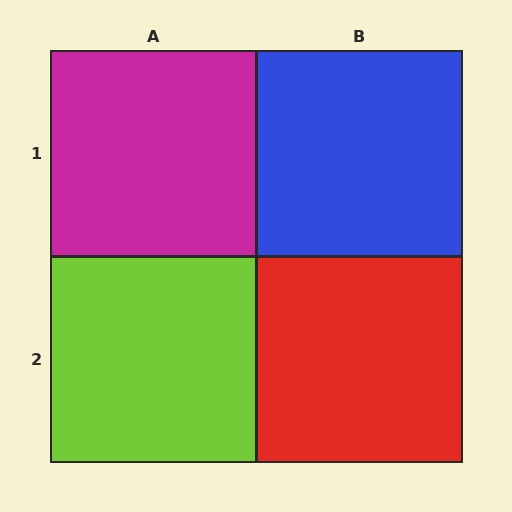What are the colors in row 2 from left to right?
Lime, red.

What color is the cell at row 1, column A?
Magenta.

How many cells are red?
1 cell is red.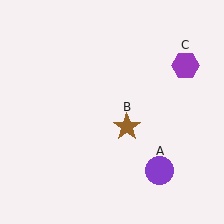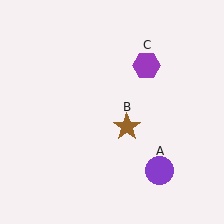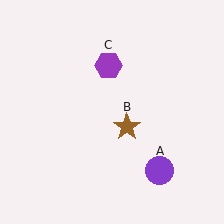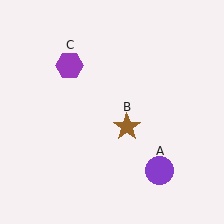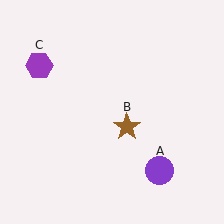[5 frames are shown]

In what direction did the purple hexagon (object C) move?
The purple hexagon (object C) moved left.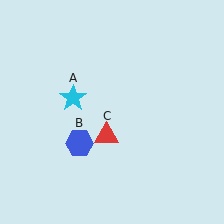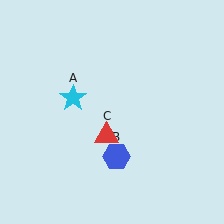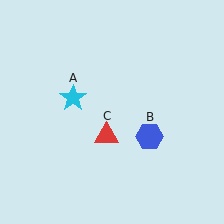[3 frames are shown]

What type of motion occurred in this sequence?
The blue hexagon (object B) rotated counterclockwise around the center of the scene.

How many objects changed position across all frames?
1 object changed position: blue hexagon (object B).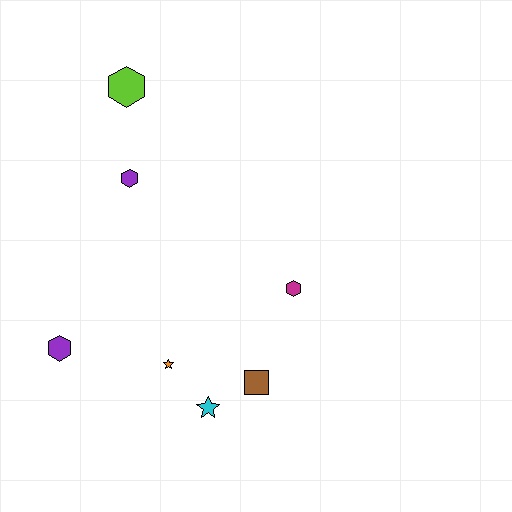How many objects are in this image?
There are 7 objects.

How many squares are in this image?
There is 1 square.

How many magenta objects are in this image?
There is 1 magenta object.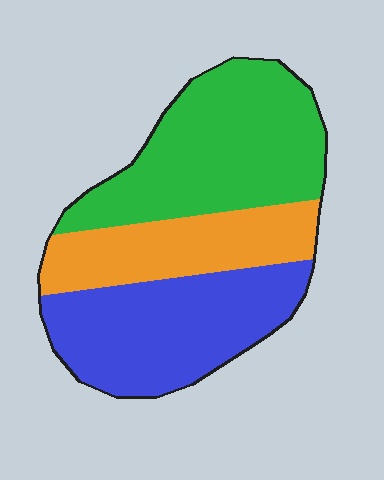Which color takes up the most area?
Green, at roughly 40%.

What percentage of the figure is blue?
Blue covers around 35% of the figure.